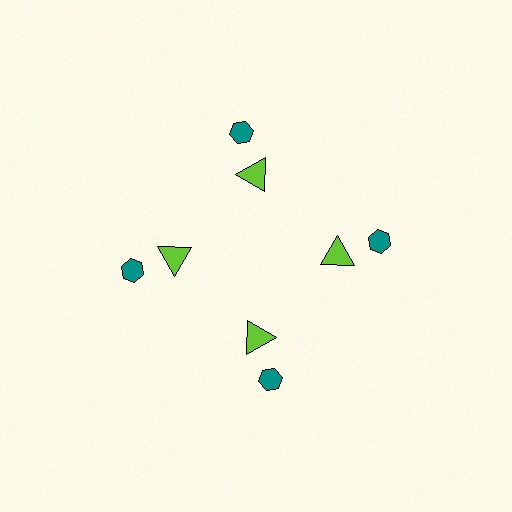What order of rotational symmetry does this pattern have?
This pattern has 4-fold rotational symmetry.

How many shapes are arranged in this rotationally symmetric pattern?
There are 8 shapes, arranged in 4 groups of 2.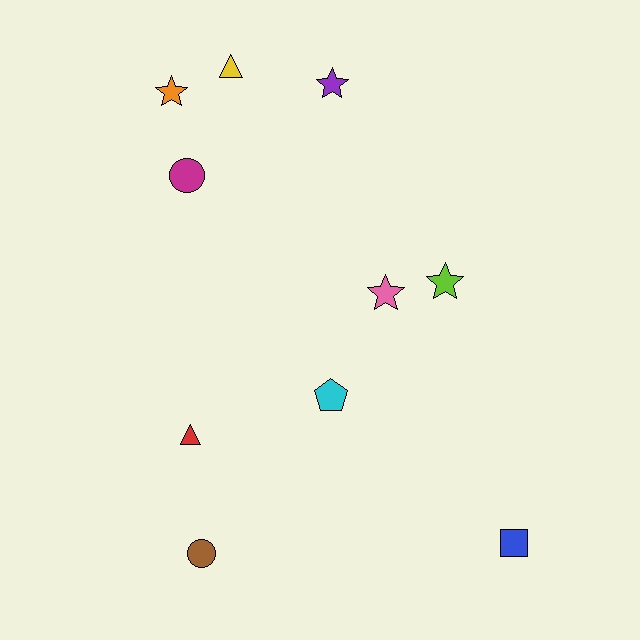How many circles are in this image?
There are 2 circles.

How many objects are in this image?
There are 10 objects.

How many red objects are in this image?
There is 1 red object.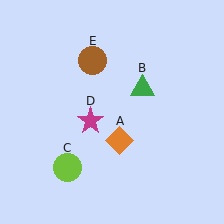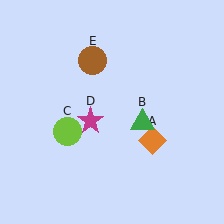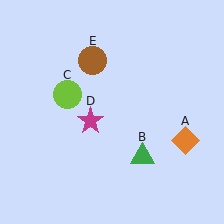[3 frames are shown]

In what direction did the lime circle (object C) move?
The lime circle (object C) moved up.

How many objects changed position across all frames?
3 objects changed position: orange diamond (object A), green triangle (object B), lime circle (object C).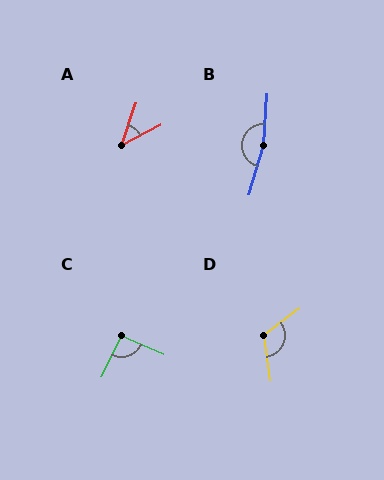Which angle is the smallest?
A, at approximately 45 degrees.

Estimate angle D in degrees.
Approximately 119 degrees.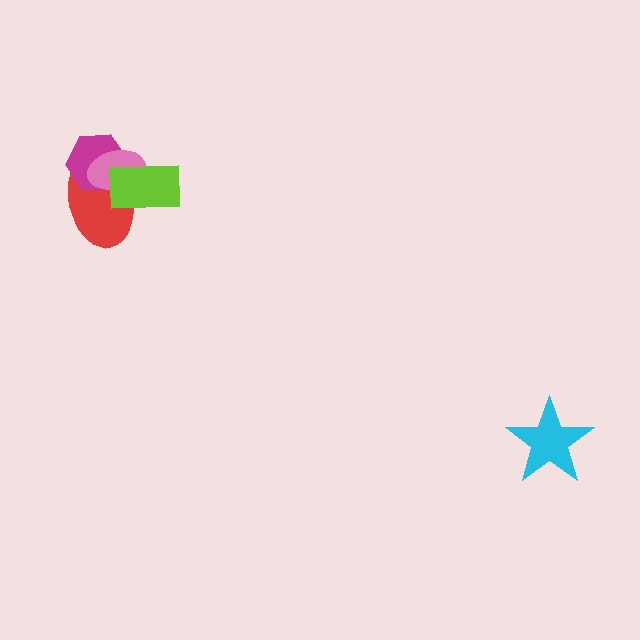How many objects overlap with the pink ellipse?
3 objects overlap with the pink ellipse.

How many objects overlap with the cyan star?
0 objects overlap with the cyan star.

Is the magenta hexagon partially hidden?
Yes, it is partially covered by another shape.